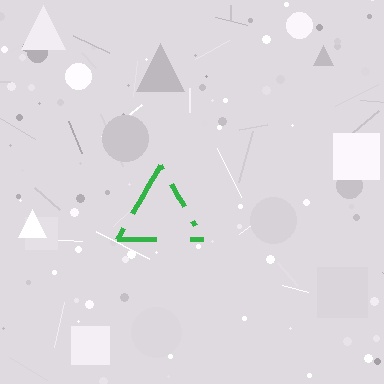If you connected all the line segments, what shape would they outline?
They would outline a triangle.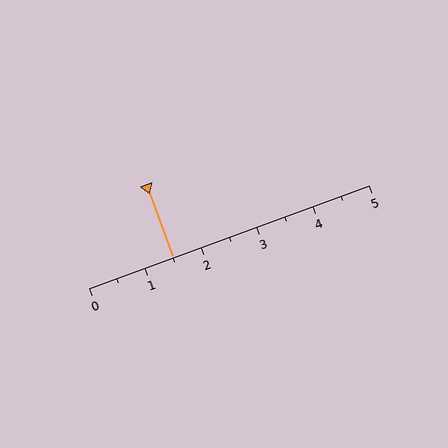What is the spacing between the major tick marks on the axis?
The major ticks are spaced 1 apart.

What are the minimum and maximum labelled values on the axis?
The axis runs from 0 to 5.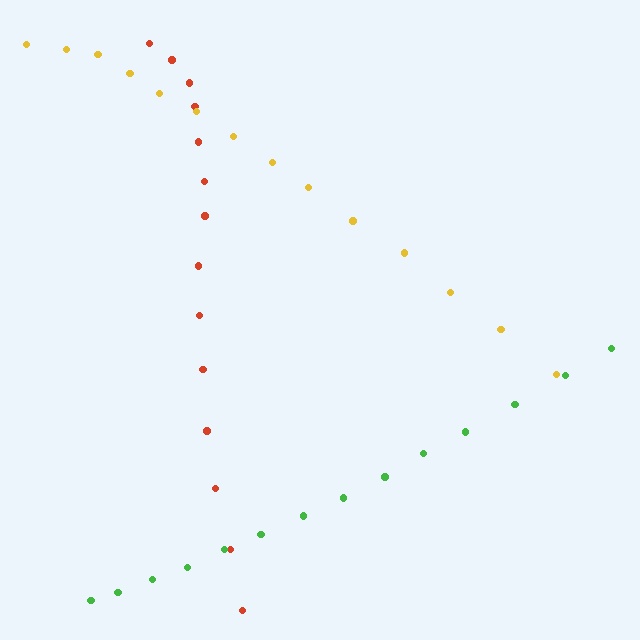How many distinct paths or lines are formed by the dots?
There are 3 distinct paths.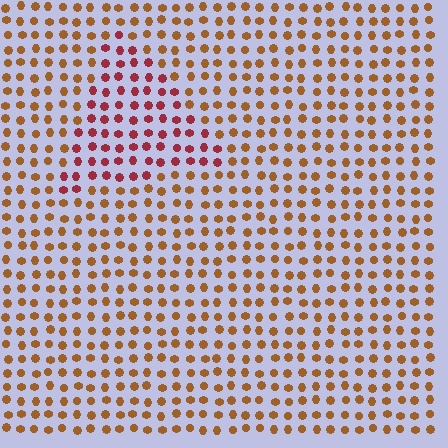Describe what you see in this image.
The image is filled with small brown elements in a uniform arrangement. A triangle-shaped region is visible where the elements are tinted to a slightly different hue, forming a subtle color boundary.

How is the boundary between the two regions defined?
The boundary is defined purely by a slight shift in hue (about 39 degrees). Spacing, size, and orientation are identical on both sides.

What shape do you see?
I see a triangle.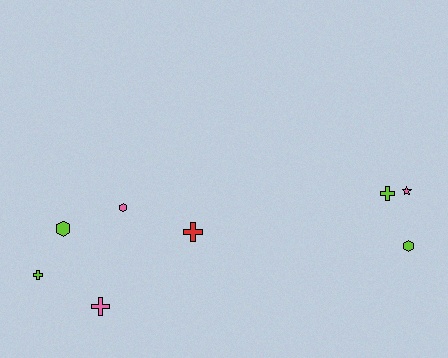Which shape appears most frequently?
Cross, with 4 objects.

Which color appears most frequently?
Lime, with 4 objects.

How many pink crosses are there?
There is 1 pink cross.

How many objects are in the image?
There are 8 objects.